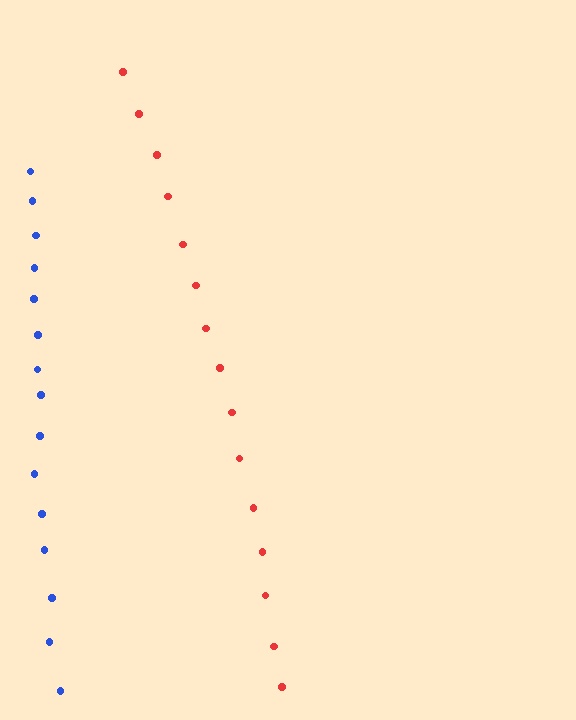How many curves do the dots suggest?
There are 2 distinct paths.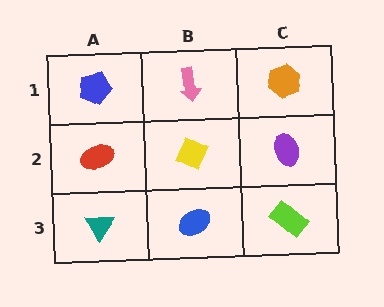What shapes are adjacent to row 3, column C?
A purple ellipse (row 2, column C), a blue ellipse (row 3, column B).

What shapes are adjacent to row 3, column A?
A red ellipse (row 2, column A), a blue ellipse (row 3, column B).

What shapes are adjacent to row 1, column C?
A purple ellipse (row 2, column C), a pink arrow (row 1, column B).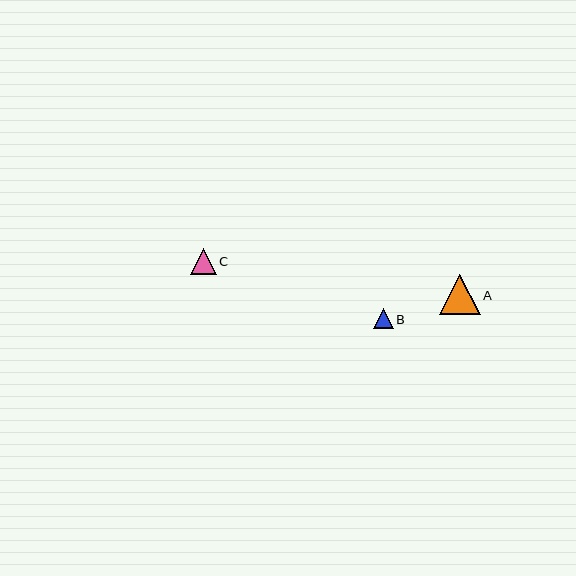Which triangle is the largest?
Triangle A is the largest with a size of approximately 40 pixels.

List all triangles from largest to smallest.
From largest to smallest: A, C, B.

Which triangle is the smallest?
Triangle B is the smallest with a size of approximately 20 pixels.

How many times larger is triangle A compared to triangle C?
Triangle A is approximately 1.5 times the size of triangle C.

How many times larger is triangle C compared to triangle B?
Triangle C is approximately 1.3 times the size of triangle B.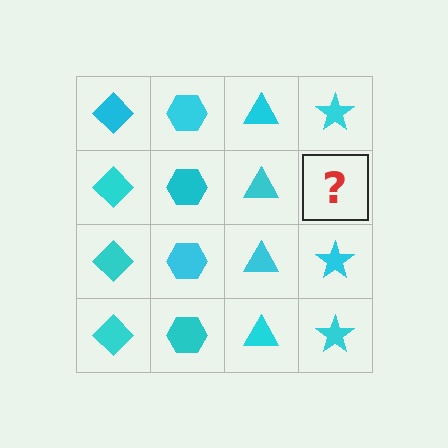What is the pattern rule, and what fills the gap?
The rule is that each column has a consistent shape. The gap should be filled with a cyan star.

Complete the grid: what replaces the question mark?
The question mark should be replaced with a cyan star.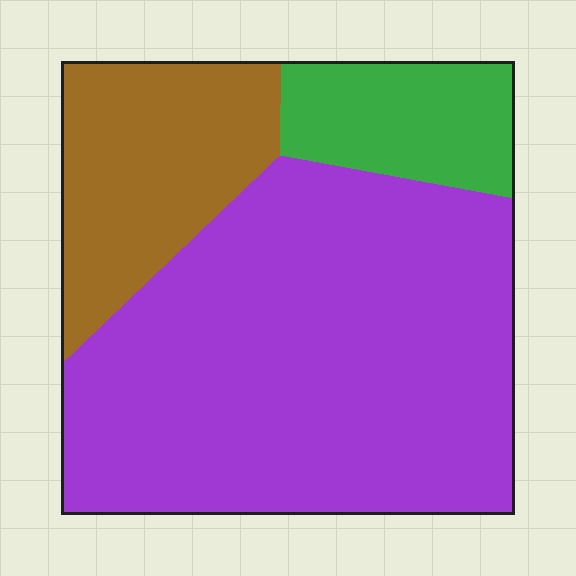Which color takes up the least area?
Green, at roughly 15%.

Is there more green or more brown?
Brown.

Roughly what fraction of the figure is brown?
Brown covers 21% of the figure.